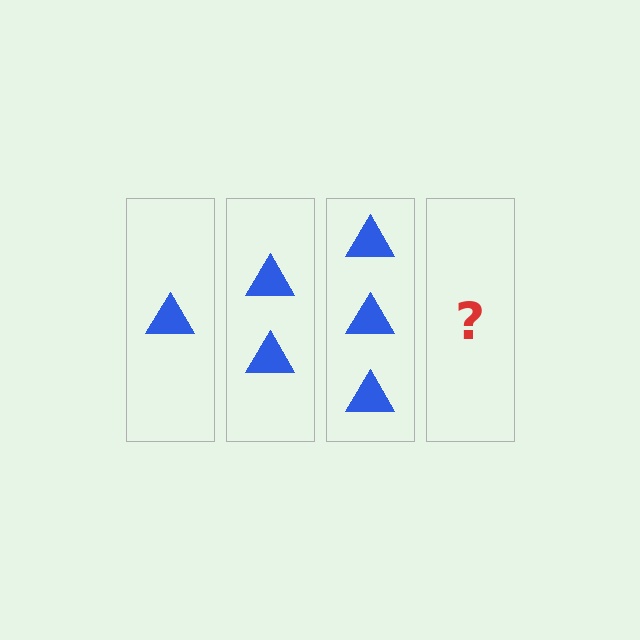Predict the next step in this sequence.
The next step is 4 triangles.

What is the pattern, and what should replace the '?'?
The pattern is that each step adds one more triangle. The '?' should be 4 triangles.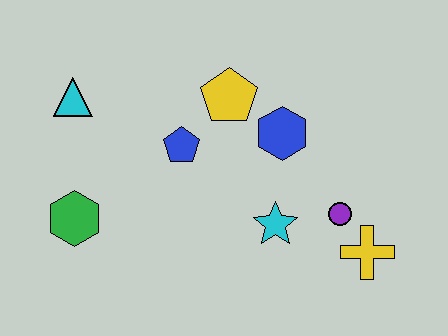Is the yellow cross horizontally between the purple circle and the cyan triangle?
No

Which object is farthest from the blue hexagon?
The green hexagon is farthest from the blue hexagon.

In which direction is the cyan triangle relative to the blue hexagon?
The cyan triangle is to the left of the blue hexagon.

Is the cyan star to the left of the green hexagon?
No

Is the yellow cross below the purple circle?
Yes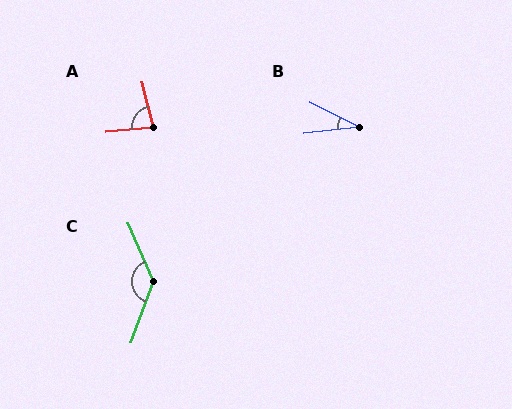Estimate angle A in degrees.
Approximately 81 degrees.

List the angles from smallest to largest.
B (33°), A (81°), C (136°).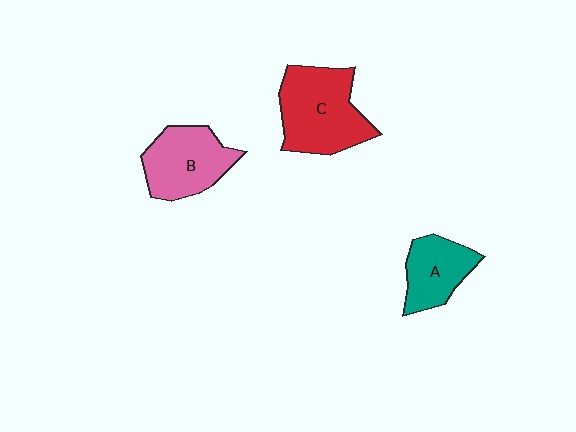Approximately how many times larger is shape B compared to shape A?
Approximately 1.3 times.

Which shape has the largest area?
Shape C (red).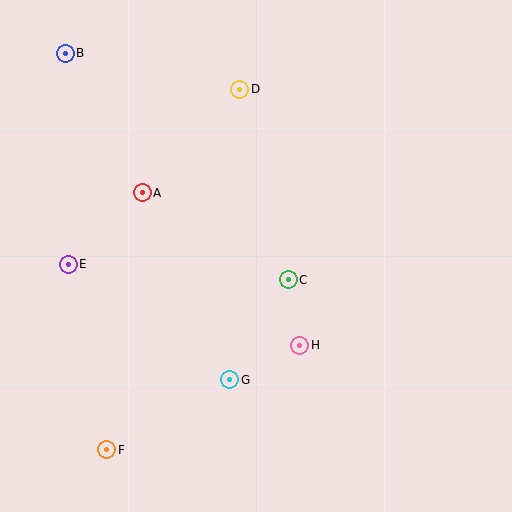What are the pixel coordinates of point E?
Point E is at (68, 264).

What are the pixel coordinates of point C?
Point C is at (288, 280).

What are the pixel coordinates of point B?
Point B is at (65, 53).